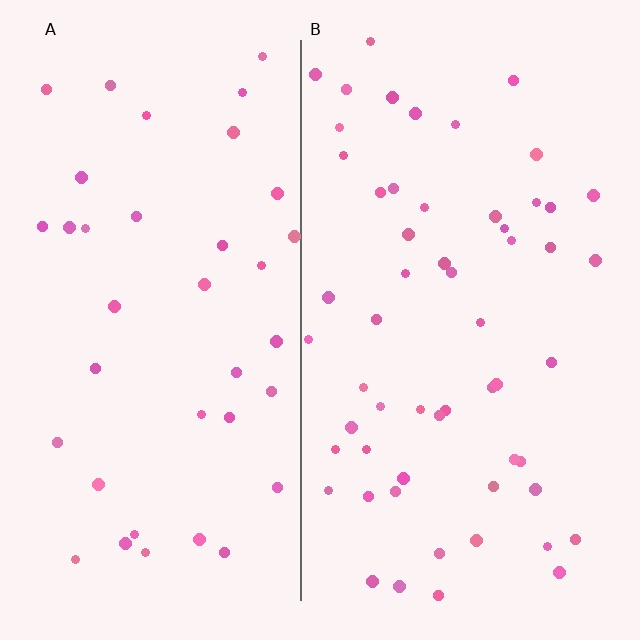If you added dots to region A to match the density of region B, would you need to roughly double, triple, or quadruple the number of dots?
Approximately double.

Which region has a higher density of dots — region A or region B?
B (the right).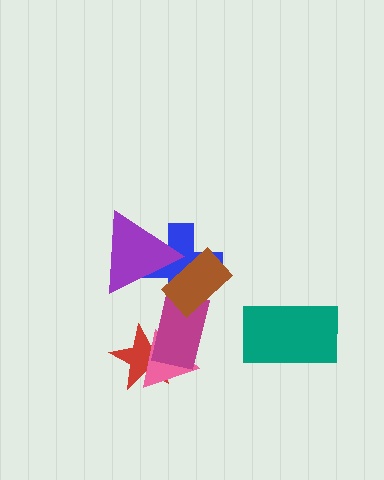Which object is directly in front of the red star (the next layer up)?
The pink triangle is directly in front of the red star.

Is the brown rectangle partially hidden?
No, no other shape covers it.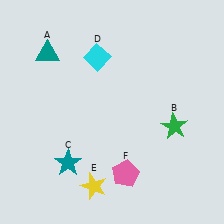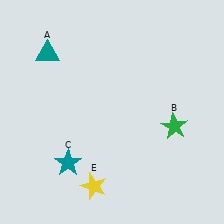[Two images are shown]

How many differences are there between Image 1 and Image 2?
There are 2 differences between the two images.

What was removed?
The pink pentagon (F), the cyan diamond (D) were removed in Image 2.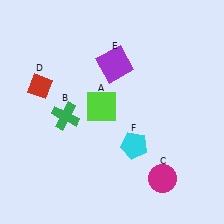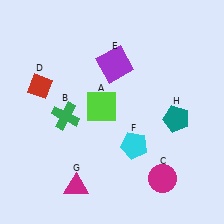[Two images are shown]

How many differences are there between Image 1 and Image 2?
There are 2 differences between the two images.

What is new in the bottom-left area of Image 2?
A magenta triangle (G) was added in the bottom-left area of Image 2.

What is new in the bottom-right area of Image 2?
A teal pentagon (H) was added in the bottom-right area of Image 2.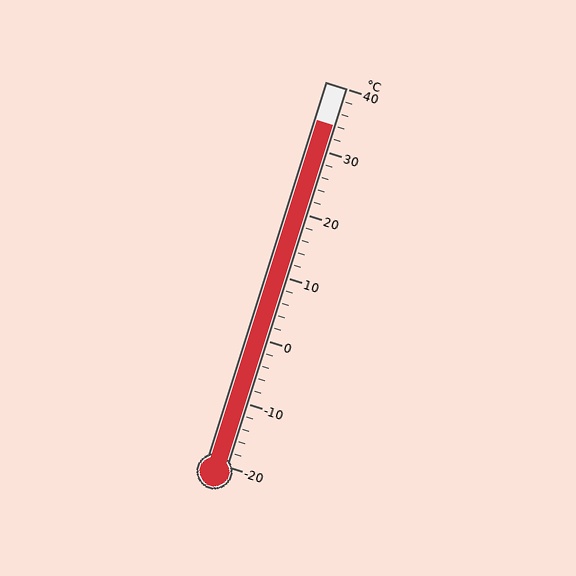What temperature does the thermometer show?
The thermometer shows approximately 34°C.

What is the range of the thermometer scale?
The thermometer scale ranges from -20°C to 40°C.